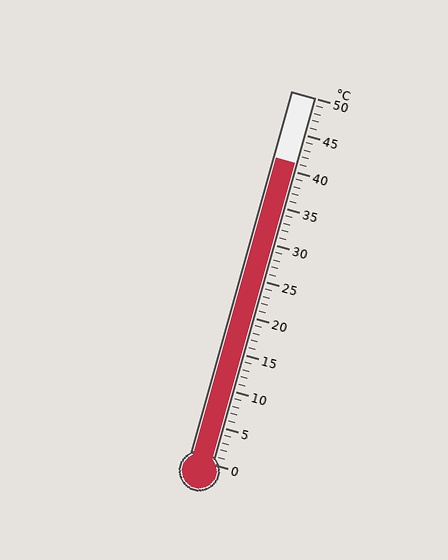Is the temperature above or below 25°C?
The temperature is above 25°C.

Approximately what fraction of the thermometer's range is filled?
The thermometer is filled to approximately 80% of its range.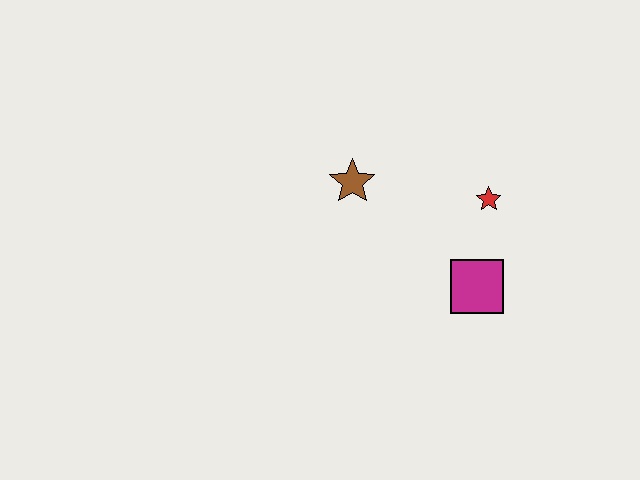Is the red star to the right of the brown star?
Yes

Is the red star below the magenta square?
No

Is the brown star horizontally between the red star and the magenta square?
No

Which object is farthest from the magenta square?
The brown star is farthest from the magenta square.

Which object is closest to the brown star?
The red star is closest to the brown star.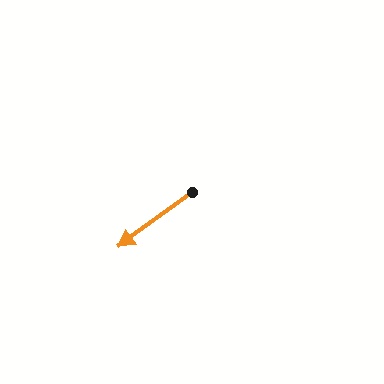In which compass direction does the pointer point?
Southwest.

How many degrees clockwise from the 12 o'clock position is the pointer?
Approximately 234 degrees.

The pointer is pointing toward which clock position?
Roughly 8 o'clock.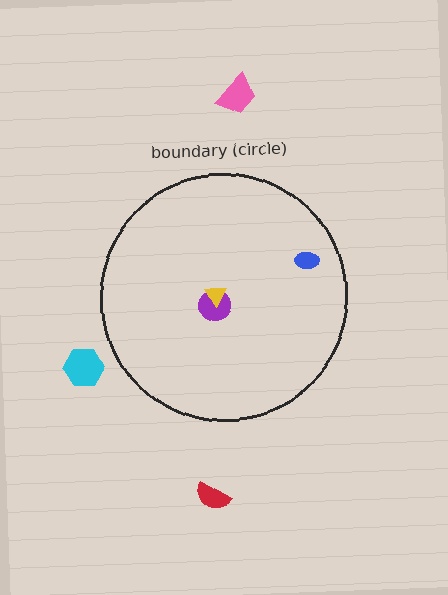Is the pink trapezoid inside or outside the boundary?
Outside.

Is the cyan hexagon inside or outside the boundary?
Outside.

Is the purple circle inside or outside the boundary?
Inside.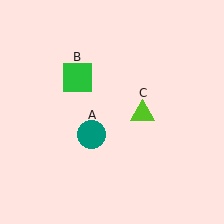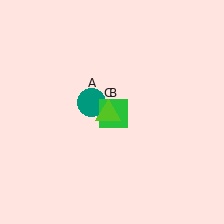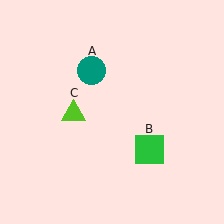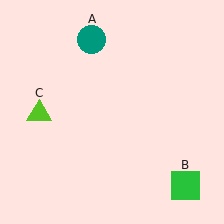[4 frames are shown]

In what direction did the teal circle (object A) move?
The teal circle (object A) moved up.